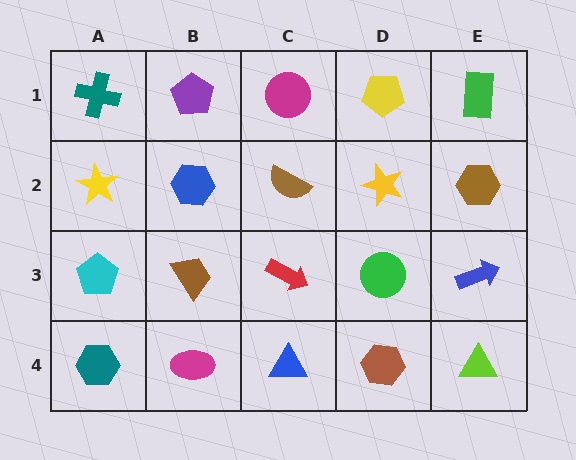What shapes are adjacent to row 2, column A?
A teal cross (row 1, column A), a cyan pentagon (row 3, column A), a blue hexagon (row 2, column B).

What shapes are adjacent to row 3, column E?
A brown hexagon (row 2, column E), a lime triangle (row 4, column E), a green circle (row 3, column D).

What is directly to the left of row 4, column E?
A brown hexagon.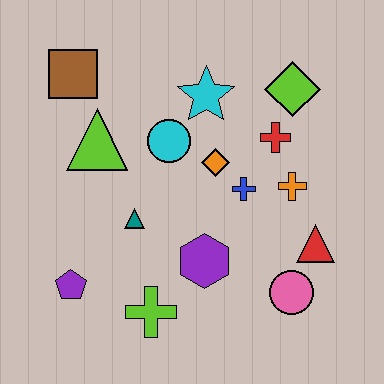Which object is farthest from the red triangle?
The brown square is farthest from the red triangle.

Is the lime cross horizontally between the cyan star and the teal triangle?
Yes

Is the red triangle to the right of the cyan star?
Yes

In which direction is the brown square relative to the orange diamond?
The brown square is to the left of the orange diamond.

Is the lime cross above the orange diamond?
No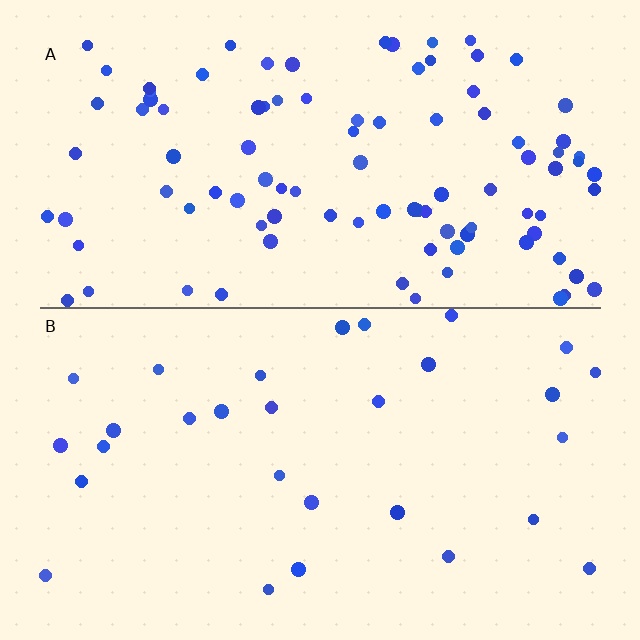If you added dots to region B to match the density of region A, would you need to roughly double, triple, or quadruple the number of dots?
Approximately triple.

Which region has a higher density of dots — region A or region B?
A (the top).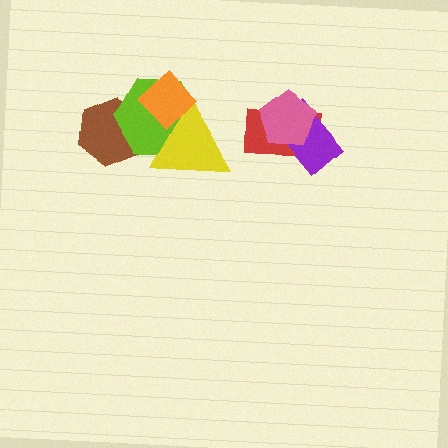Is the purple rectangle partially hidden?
Yes, it is partially covered by another shape.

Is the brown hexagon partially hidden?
Yes, it is partially covered by another shape.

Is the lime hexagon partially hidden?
Yes, it is partially covered by another shape.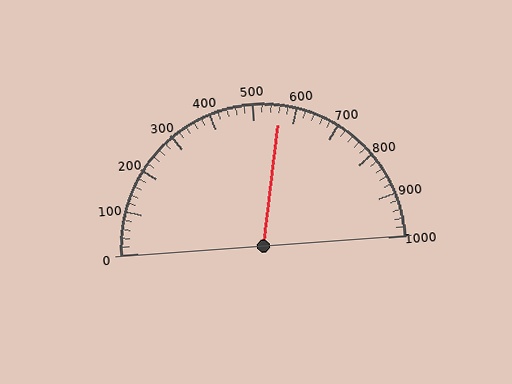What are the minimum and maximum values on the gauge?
The gauge ranges from 0 to 1000.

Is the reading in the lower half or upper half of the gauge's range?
The reading is in the upper half of the range (0 to 1000).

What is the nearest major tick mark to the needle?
The nearest major tick mark is 600.